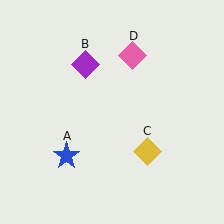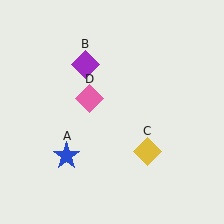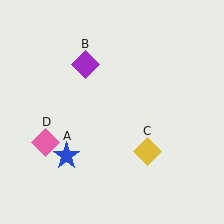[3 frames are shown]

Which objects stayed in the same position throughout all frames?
Blue star (object A) and purple diamond (object B) and yellow diamond (object C) remained stationary.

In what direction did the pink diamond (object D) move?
The pink diamond (object D) moved down and to the left.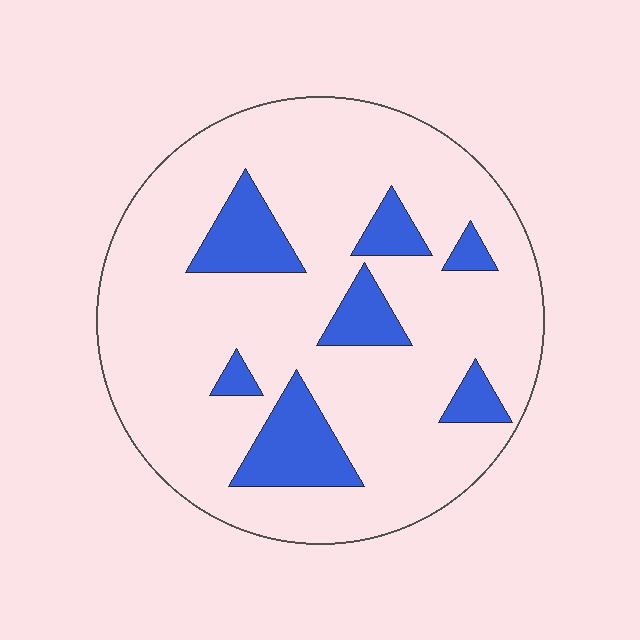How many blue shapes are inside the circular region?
7.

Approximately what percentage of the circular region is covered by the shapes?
Approximately 15%.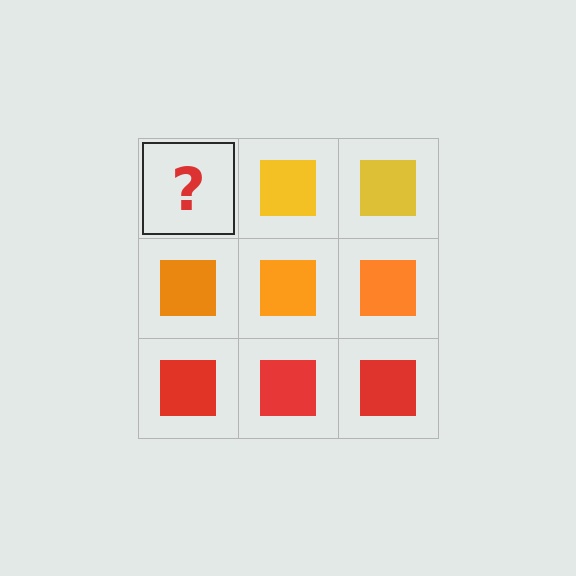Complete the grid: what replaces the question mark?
The question mark should be replaced with a yellow square.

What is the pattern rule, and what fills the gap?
The rule is that each row has a consistent color. The gap should be filled with a yellow square.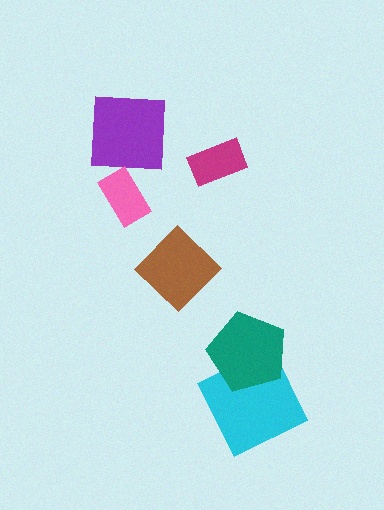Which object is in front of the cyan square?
The teal pentagon is in front of the cyan square.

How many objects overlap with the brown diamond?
0 objects overlap with the brown diamond.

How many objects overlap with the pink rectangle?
0 objects overlap with the pink rectangle.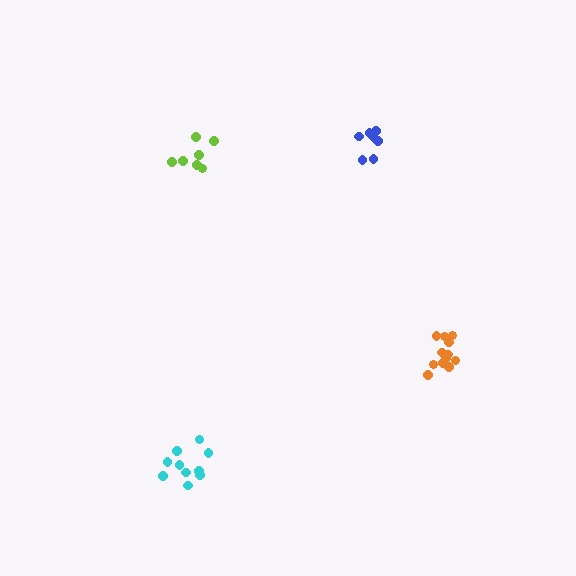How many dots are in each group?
Group 1: 7 dots, Group 2: 10 dots, Group 3: 7 dots, Group 4: 12 dots (36 total).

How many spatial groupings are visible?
There are 4 spatial groupings.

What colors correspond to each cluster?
The clusters are colored: lime, cyan, blue, orange.